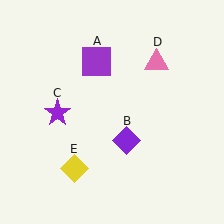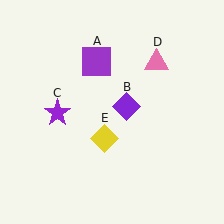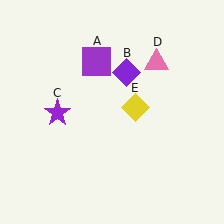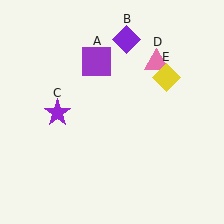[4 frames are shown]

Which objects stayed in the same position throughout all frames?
Purple square (object A) and purple star (object C) and pink triangle (object D) remained stationary.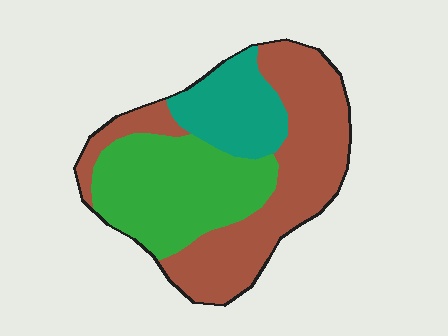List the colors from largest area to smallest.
From largest to smallest: brown, green, teal.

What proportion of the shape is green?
Green takes up about one third (1/3) of the shape.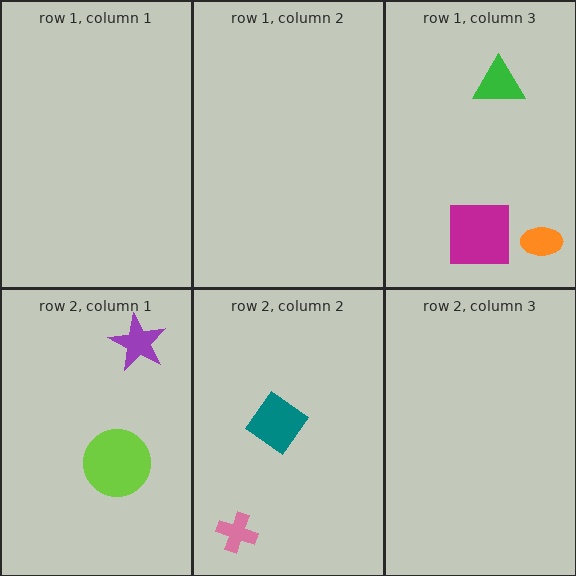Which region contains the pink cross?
The row 2, column 2 region.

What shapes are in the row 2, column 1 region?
The lime circle, the purple star.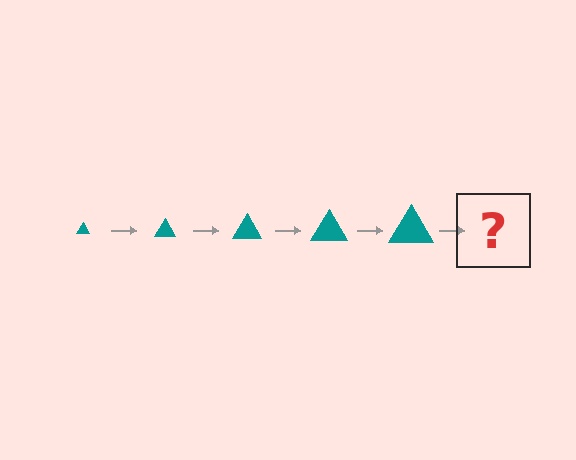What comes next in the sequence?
The next element should be a teal triangle, larger than the previous one.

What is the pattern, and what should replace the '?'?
The pattern is that the triangle gets progressively larger each step. The '?' should be a teal triangle, larger than the previous one.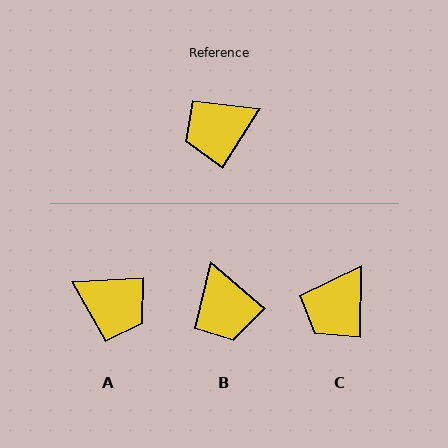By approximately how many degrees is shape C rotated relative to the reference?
Approximately 32 degrees counter-clockwise.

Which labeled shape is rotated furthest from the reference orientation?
A, about 126 degrees away.